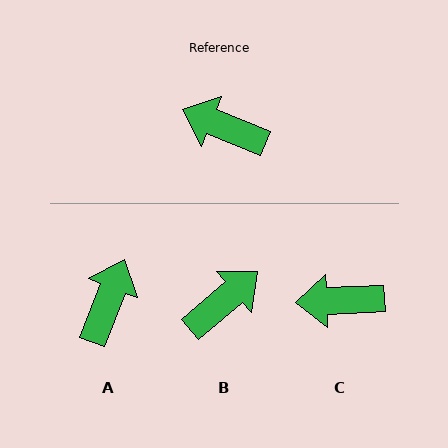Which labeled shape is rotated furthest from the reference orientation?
B, about 117 degrees away.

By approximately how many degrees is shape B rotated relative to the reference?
Approximately 117 degrees clockwise.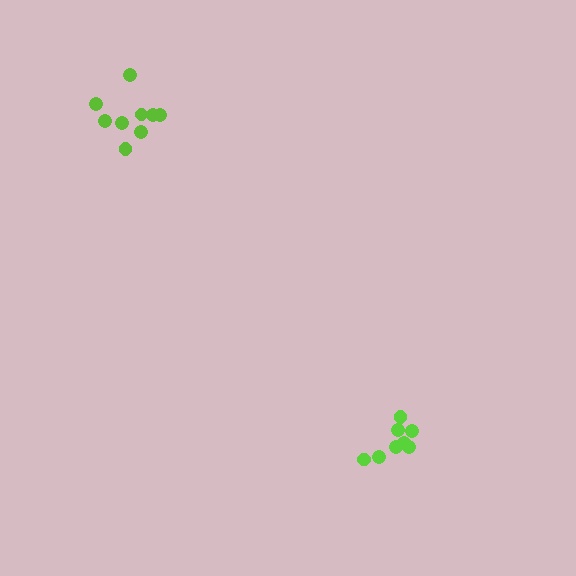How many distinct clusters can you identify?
There are 2 distinct clusters.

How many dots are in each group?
Group 1: 8 dots, Group 2: 9 dots (17 total).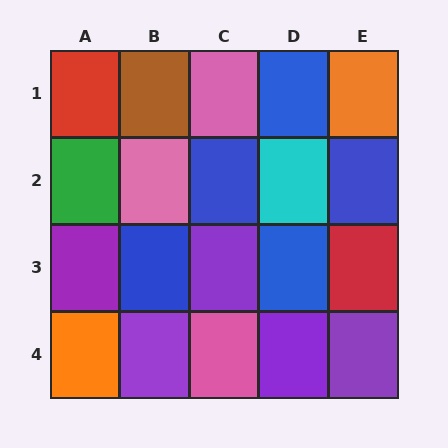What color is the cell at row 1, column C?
Pink.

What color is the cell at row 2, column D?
Cyan.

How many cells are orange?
2 cells are orange.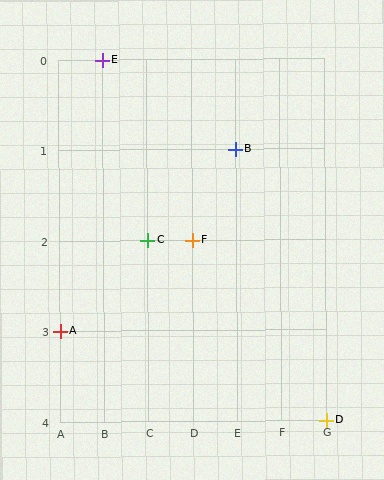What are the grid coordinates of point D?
Point D is at grid coordinates (G, 4).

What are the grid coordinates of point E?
Point E is at grid coordinates (B, 0).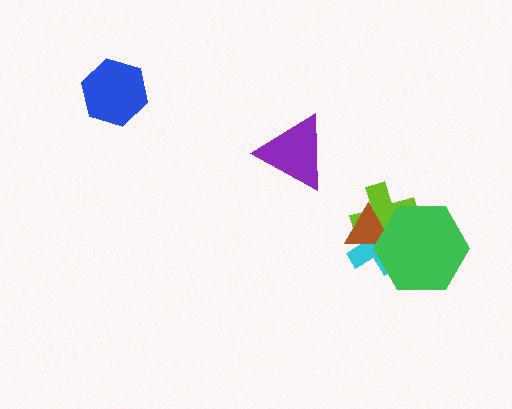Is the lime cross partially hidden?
Yes, it is partially covered by another shape.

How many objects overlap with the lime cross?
3 objects overlap with the lime cross.